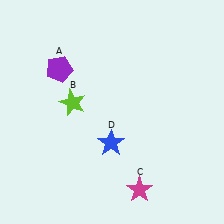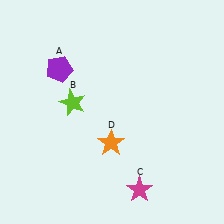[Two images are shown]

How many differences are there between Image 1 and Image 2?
There is 1 difference between the two images.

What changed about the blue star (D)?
In Image 1, D is blue. In Image 2, it changed to orange.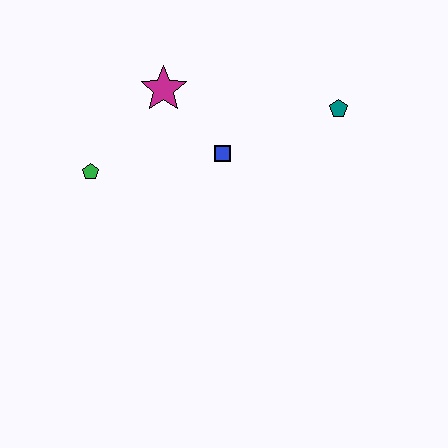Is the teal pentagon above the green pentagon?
Yes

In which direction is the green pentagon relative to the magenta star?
The green pentagon is below the magenta star.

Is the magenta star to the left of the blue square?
Yes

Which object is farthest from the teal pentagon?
The green pentagon is farthest from the teal pentagon.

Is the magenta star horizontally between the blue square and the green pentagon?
Yes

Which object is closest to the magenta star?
The blue square is closest to the magenta star.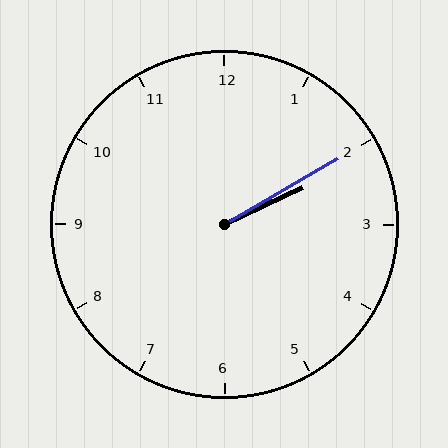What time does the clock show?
2:10.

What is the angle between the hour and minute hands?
Approximately 5 degrees.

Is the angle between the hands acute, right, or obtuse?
It is acute.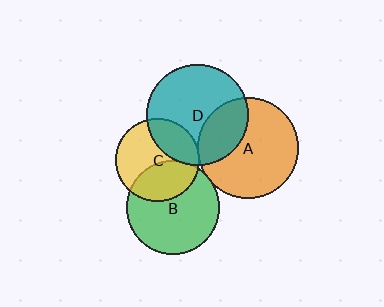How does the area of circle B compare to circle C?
Approximately 1.2 times.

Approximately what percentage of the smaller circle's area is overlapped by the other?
Approximately 30%.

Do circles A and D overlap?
Yes.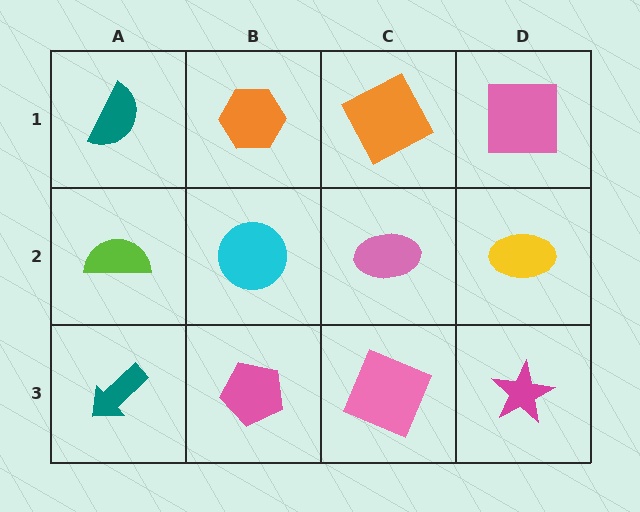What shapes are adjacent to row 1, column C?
A pink ellipse (row 2, column C), an orange hexagon (row 1, column B), a pink square (row 1, column D).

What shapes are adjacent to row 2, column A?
A teal semicircle (row 1, column A), a teal arrow (row 3, column A), a cyan circle (row 2, column B).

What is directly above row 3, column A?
A lime semicircle.